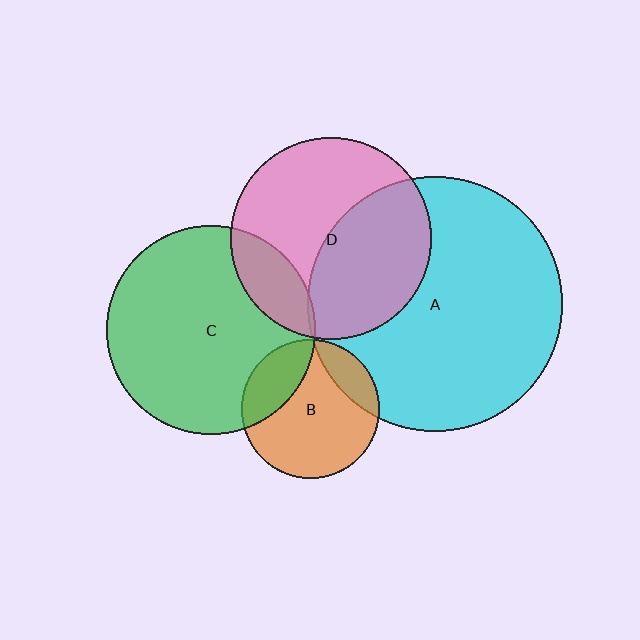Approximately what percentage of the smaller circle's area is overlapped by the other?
Approximately 15%.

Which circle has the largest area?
Circle A (cyan).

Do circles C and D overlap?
Yes.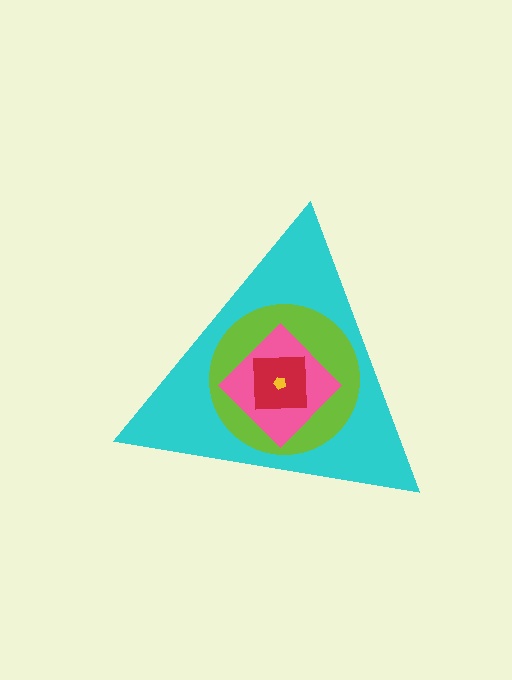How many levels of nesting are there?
5.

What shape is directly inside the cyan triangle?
The lime circle.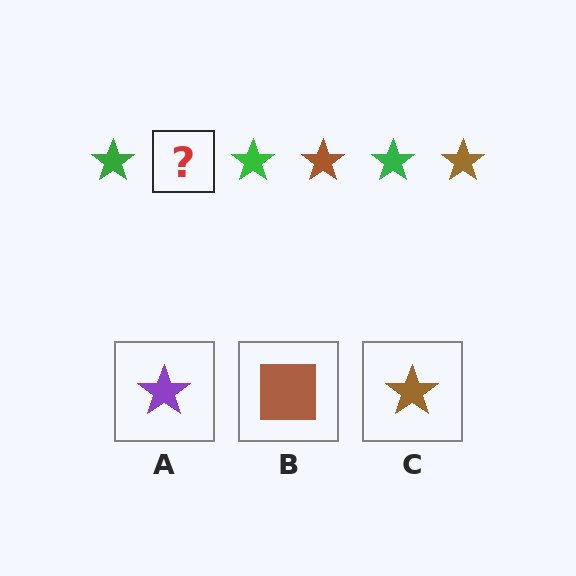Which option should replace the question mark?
Option C.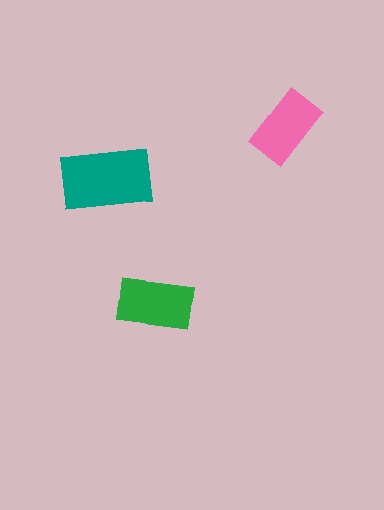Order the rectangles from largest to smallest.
the teal one, the green one, the pink one.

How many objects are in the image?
There are 3 objects in the image.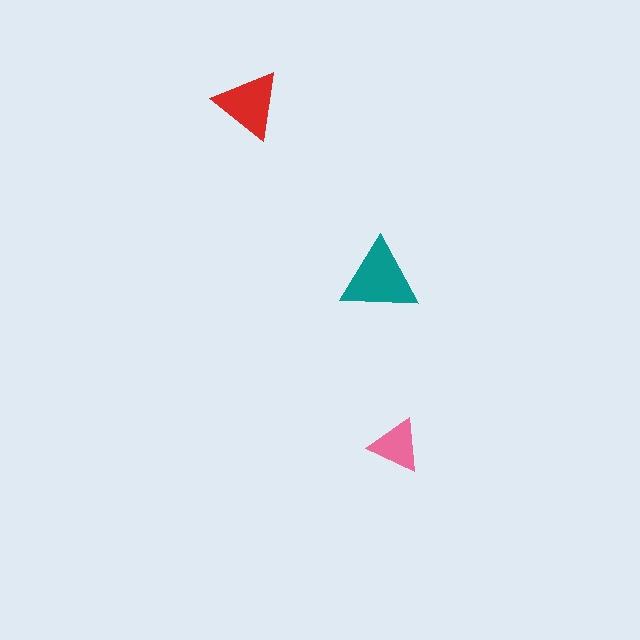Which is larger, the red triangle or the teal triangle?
The teal one.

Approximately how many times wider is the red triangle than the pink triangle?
About 1.5 times wider.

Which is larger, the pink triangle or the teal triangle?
The teal one.